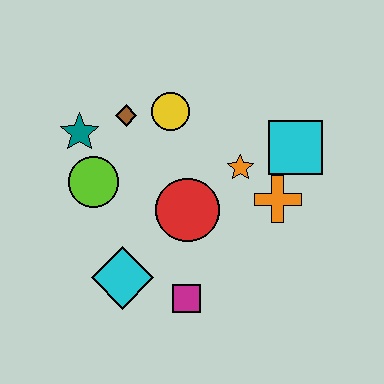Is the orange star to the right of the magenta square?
Yes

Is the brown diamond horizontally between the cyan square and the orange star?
No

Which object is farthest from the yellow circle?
The magenta square is farthest from the yellow circle.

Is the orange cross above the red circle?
Yes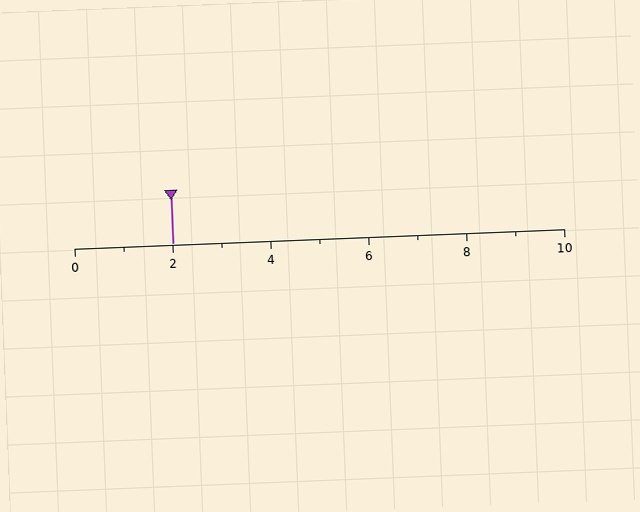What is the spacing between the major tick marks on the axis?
The major ticks are spaced 2 apart.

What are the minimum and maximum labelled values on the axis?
The axis runs from 0 to 10.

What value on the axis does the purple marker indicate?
The marker indicates approximately 2.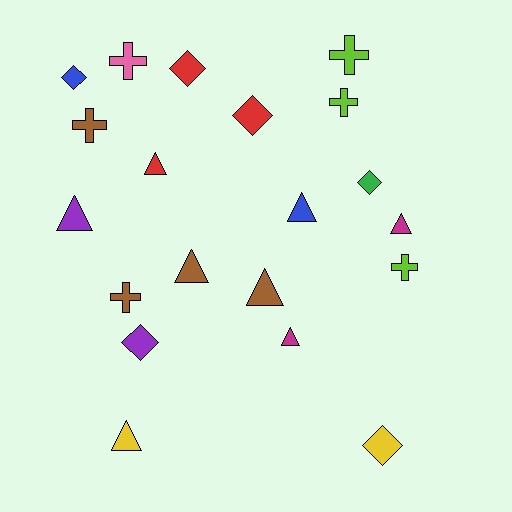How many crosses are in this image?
There are 6 crosses.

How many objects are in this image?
There are 20 objects.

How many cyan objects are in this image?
There are no cyan objects.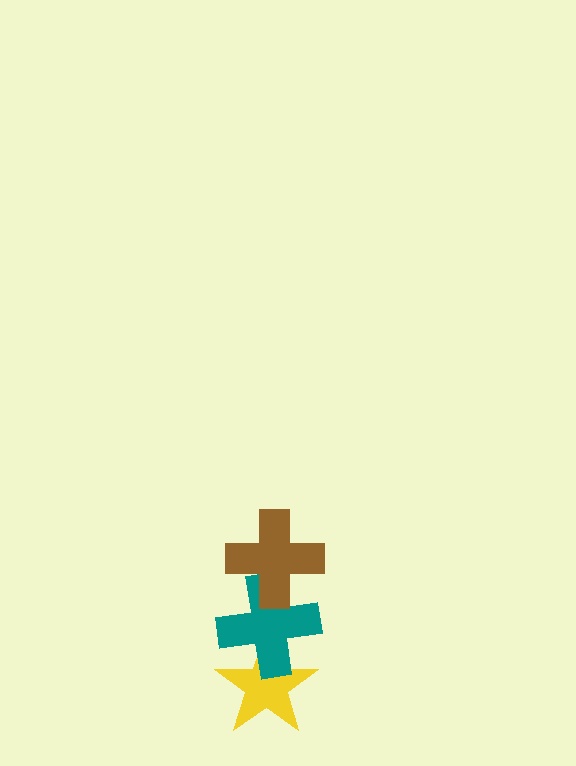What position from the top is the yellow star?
The yellow star is 3rd from the top.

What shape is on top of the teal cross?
The brown cross is on top of the teal cross.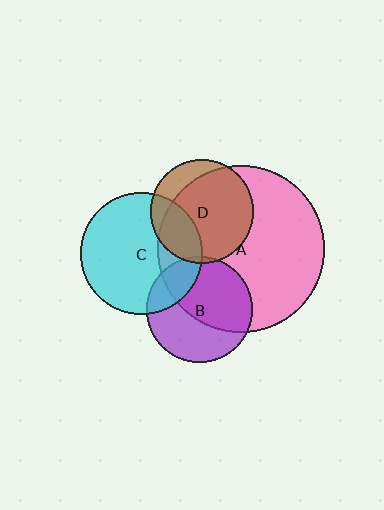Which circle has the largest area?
Circle A (pink).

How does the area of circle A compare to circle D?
Approximately 2.6 times.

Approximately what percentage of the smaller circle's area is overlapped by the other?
Approximately 20%.